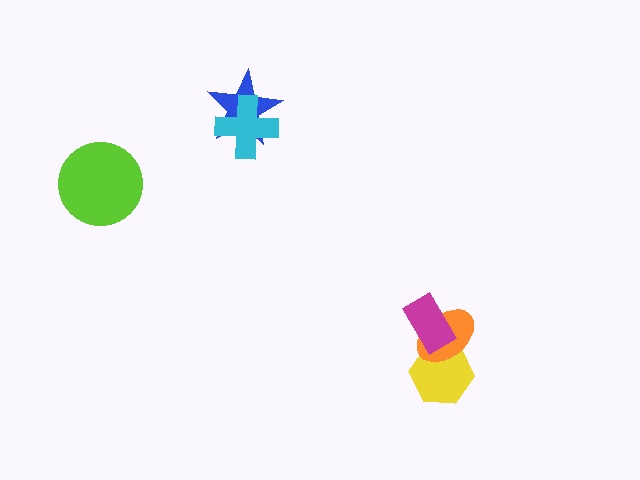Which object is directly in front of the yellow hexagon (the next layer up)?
The orange ellipse is directly in front of the yellow hexagon.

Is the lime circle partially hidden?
No, no other shape covers it.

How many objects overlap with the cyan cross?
1 object overlaps with the cyan cross.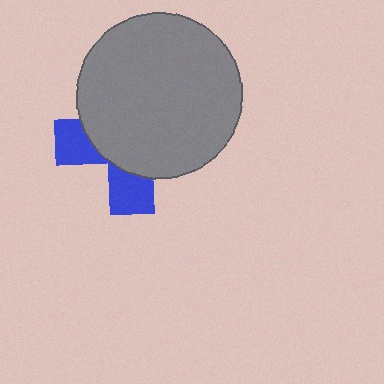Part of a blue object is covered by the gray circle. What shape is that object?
It is a cross.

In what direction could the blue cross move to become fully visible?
The blue cross could move toward the lower-left. That would shift it out from behind the gray circle entirely.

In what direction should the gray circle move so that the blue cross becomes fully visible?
The gray circle should move toward the upper-right. That is the shortest direction to clear the overlap and leave the blue cross fully visible.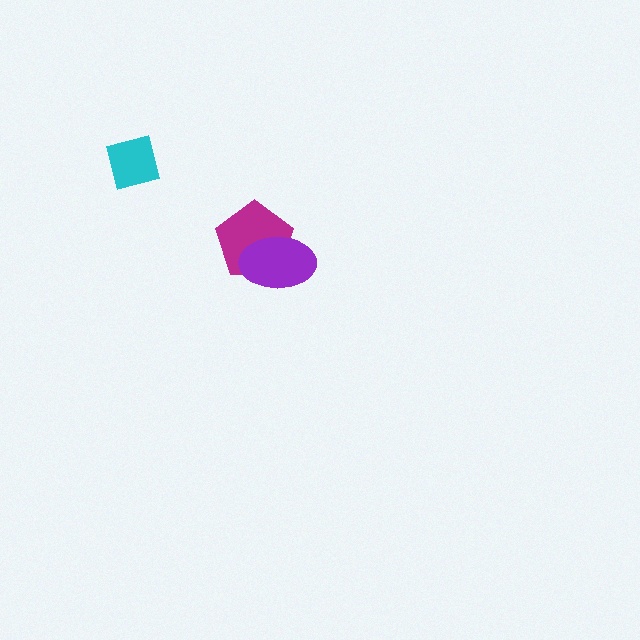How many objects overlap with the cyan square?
0 objects overlap with the cyan square.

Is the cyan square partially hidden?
No, no other shape covers it.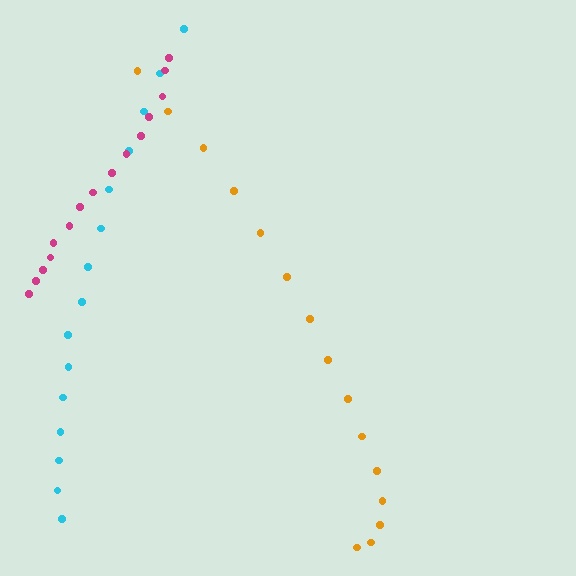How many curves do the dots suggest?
There are 3 distinct paths.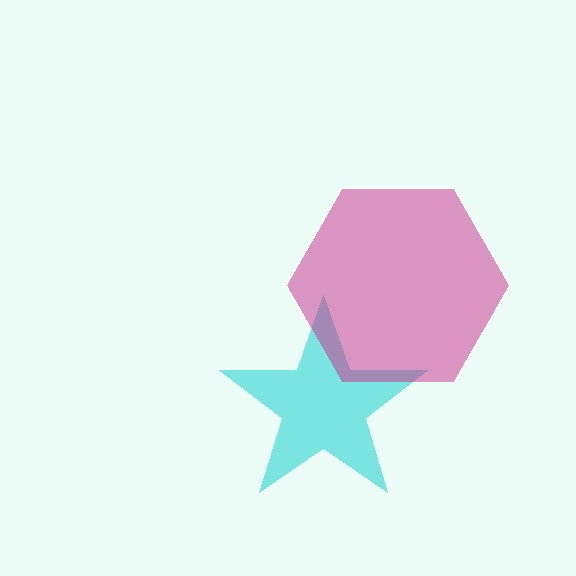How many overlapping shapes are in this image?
There are 2 overlapping shapes in the image.